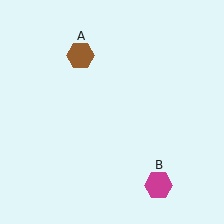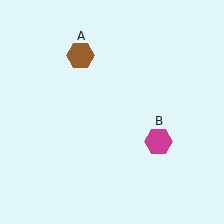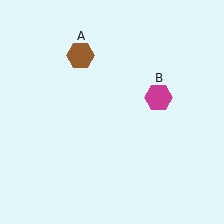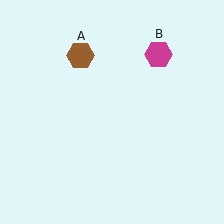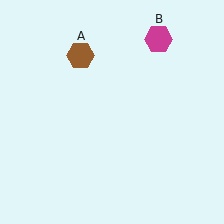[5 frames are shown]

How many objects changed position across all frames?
1 object changed position: magenta hexagon (object B).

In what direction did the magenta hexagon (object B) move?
The magenta hexagon (object B) moved up.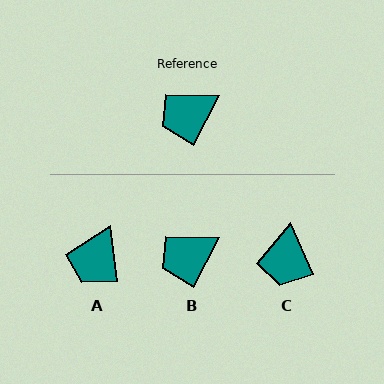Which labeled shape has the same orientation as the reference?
B.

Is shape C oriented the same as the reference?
No, it is off by about 52 degrees.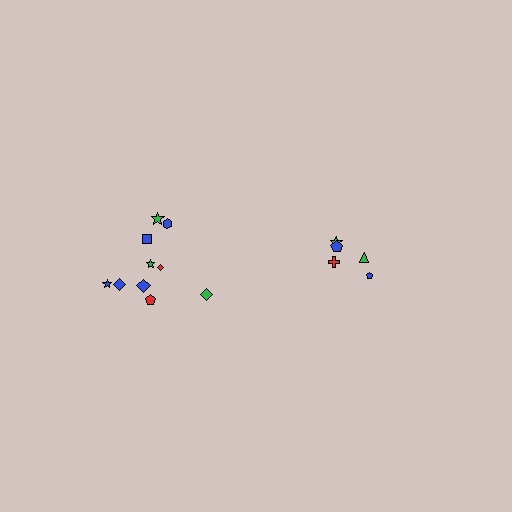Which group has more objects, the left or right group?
The left group.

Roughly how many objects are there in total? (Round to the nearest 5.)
Roughly 15 objects in total.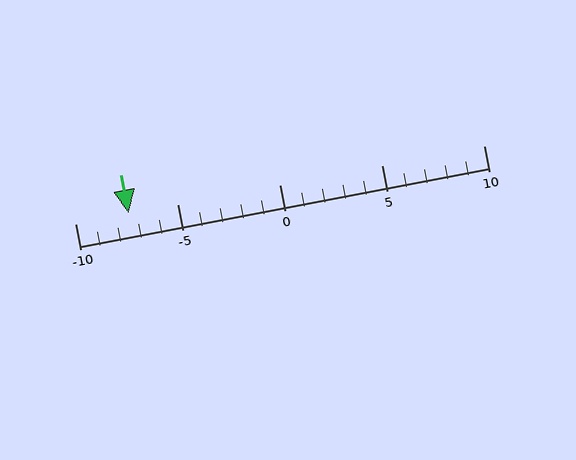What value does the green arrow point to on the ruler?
The green arrow points to approximately -7.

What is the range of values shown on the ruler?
The ruler shows values from -10 to 10.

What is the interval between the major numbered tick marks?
The major tick marks are spaced 5 units apart.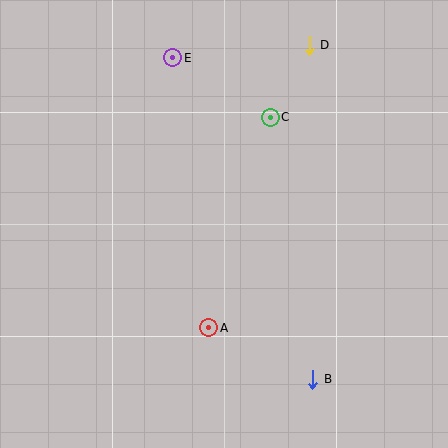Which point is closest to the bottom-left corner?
Point A is closest to the bottom-left corner.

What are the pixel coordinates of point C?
Point C is at (270, 117).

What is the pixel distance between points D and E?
The distance between D and E is 137 pixels.